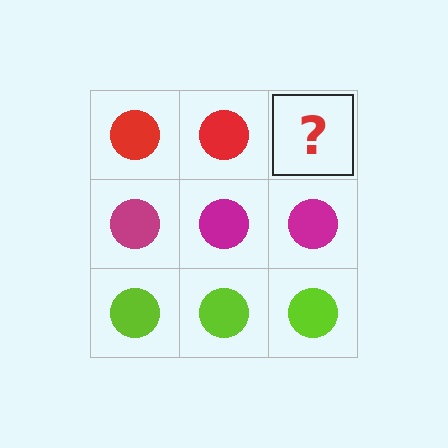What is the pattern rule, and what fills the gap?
The rule is that each row has a consistent color. The gap should be filled with a red circle.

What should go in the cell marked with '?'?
The missing cell should contain a red circle.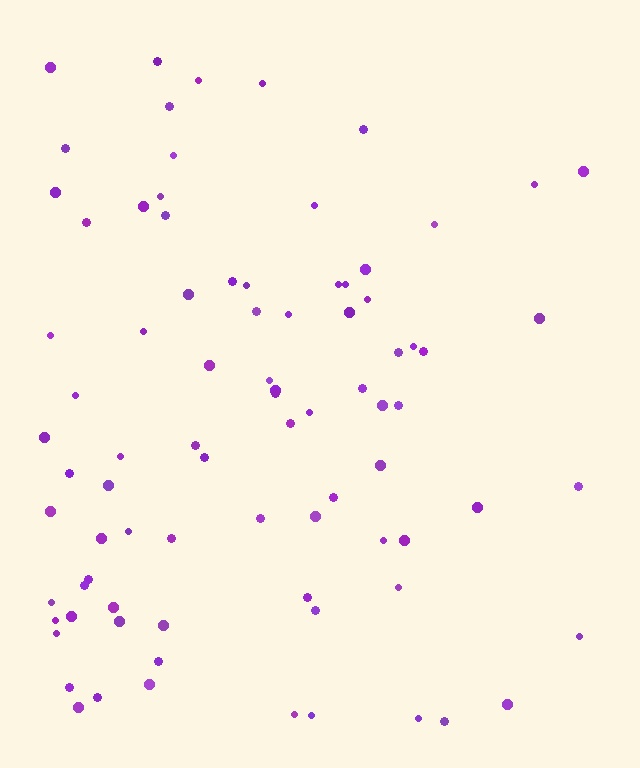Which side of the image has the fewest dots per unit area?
The right.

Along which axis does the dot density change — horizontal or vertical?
Horizontal.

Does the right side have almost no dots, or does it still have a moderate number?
Still a moderate number, just noticeably fewer than the left.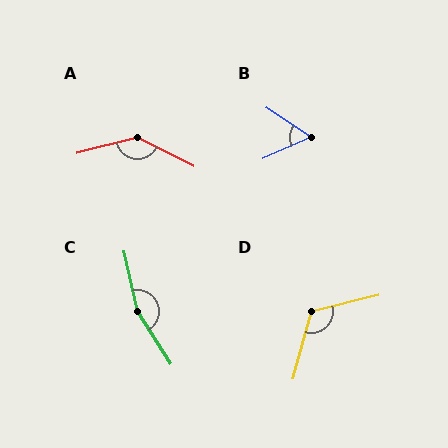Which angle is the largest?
C, at approximately 159 degrees.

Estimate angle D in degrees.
Approximately 120 degrees.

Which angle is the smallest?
B, at approximately 58 degrees.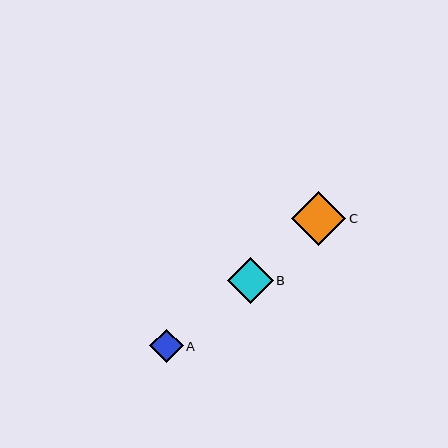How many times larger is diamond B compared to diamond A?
Diamond B is approximately 1.4 times the size of diamond A.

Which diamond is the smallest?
Diamond A is the smallest with a size of approximately 34 pixels.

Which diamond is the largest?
Diamond C is the largest with a size of approximately 55 pixels.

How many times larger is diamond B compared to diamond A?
Diamond B is approximately 1.4 times the size of diamond A.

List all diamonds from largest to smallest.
From largest to smallest: C, B, A.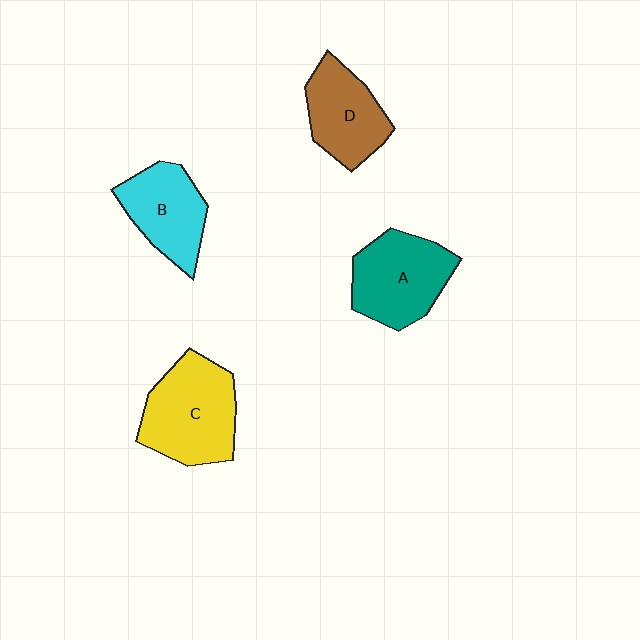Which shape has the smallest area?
Shape D (brown).